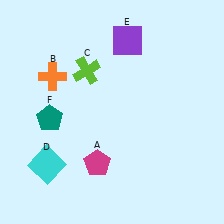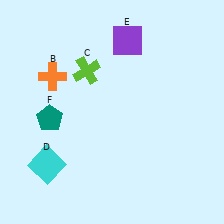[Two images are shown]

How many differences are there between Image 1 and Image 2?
There is 1 difference between the two images.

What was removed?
The magenta pentagon (A) was removed in Image 2.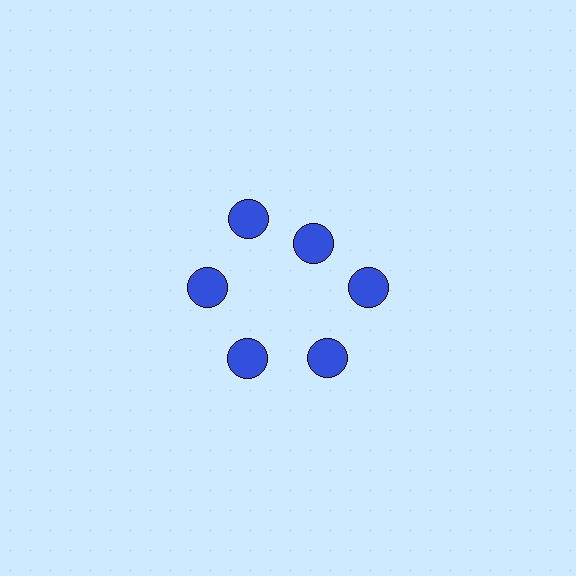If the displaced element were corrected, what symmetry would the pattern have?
It would have 6-fold rotational symmetry — the pattern would map onto itself every 60 degrees.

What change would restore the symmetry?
The symmetry would be restored by moving it outward, back onto the ring so that all 6 circles sit at equal angles and equal distance from the center.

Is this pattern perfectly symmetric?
No. The 6 blue circles are arranged in a ring, but one element near the 1 o'clock position is pulled inward toward the center, breaking the 6-fold rotational symmetry.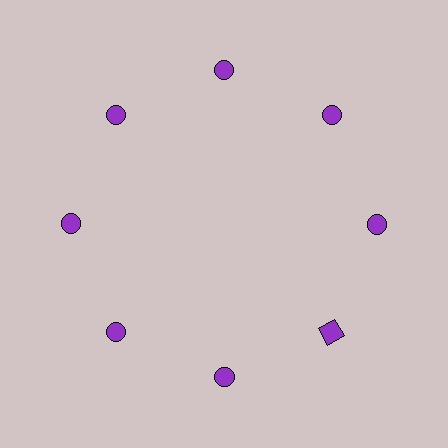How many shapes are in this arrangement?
There are 8 shapes arranged in a ring pattern.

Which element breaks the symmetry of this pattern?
The purple square at roughly the 4 o'clock position breaks the symmetry. All other shapes are purple circles.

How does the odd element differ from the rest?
It has a different shape: square instead of circle.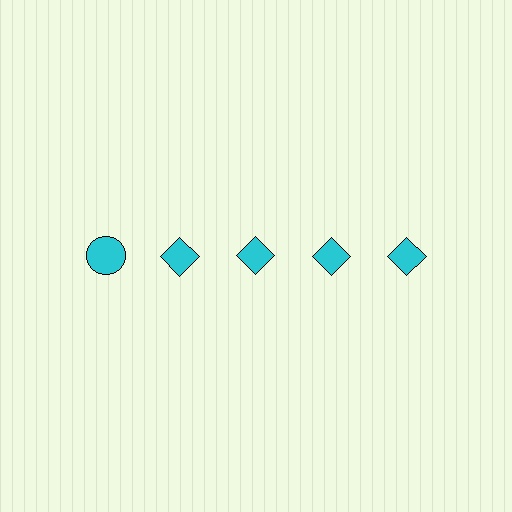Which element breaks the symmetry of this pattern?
The cyan circle in the top row, leftmost column breaks the symmetry. All other shapes are cyan diamonds.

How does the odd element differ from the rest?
It has a different shape: circle instead of diamond.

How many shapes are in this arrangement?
There are 5 shapes arranged in a grid pattern.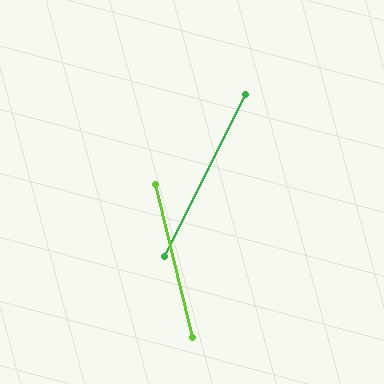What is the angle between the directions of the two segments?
Approximately 40 degrees.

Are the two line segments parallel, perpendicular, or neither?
Neither parallel nor perpendicular — they differ by about 40°.